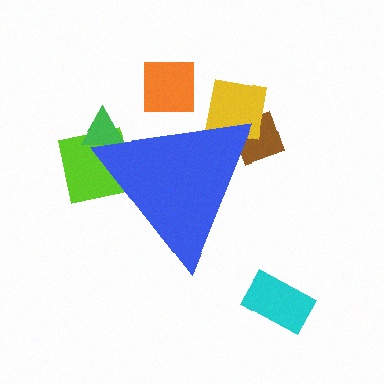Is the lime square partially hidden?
Yes, the lime square is partially hidden behind the blue triangle.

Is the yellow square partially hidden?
Yes, the yellow square is partially hidden behind the blue triangle.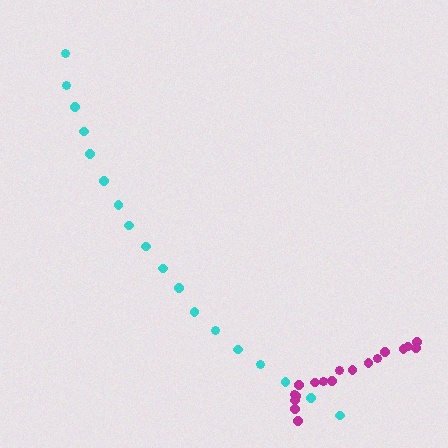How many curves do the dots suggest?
There are 2 distinct paths.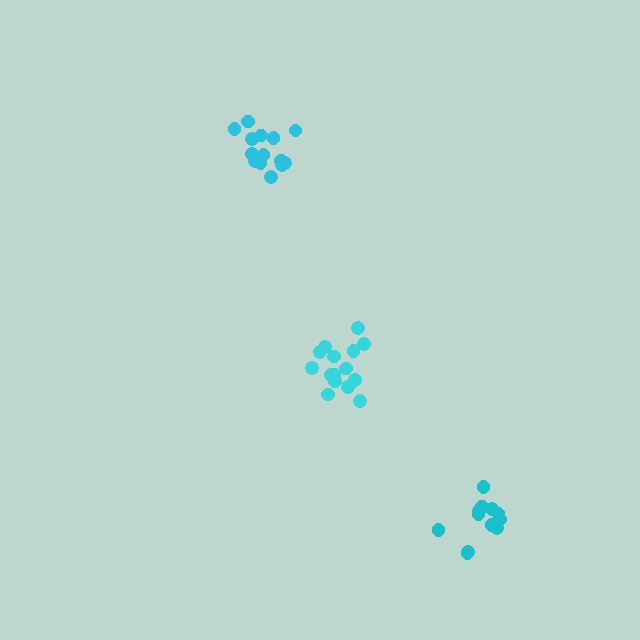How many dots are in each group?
Group 1: 12 dots, Group 2: 15 dots, Group 3: 14 dots (41 total).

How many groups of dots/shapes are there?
There are 3 groups.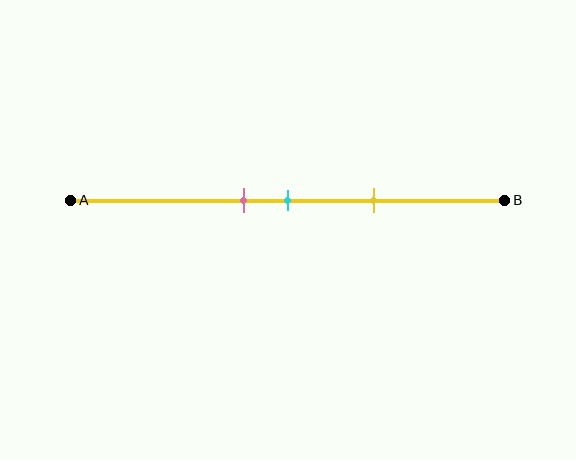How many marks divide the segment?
There are 3 marks dividing the segment.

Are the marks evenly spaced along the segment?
Yes, the marks are approximately evenly spaced.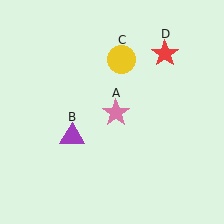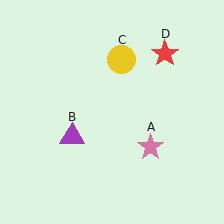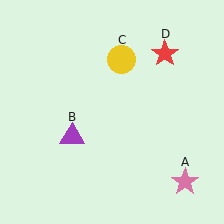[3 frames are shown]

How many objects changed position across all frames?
1 object changed position: pink star (object A).